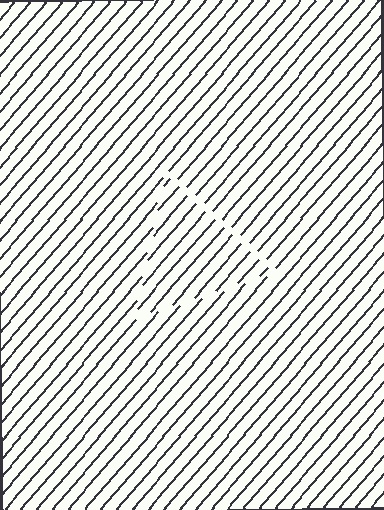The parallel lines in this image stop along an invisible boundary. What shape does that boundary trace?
An illusory triangle. The interior of the shape contains the same grating, shifted by half a period — the contour is defined by the phase discontinuity where line-ends from the inner and outer gratings abut.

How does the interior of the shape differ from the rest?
The interior of the shape contains the same grating, shifted by half a period — the contour is defined by the phase discontinuity where line-ends from the inner and outer gratings abut.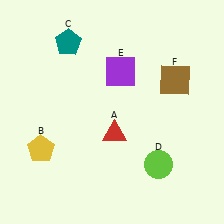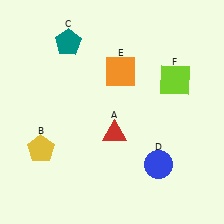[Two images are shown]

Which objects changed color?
D changed from lime to blue. E changed from purple to orange. F changed from brown to lime.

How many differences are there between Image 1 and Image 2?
There are 3 differences between the two images.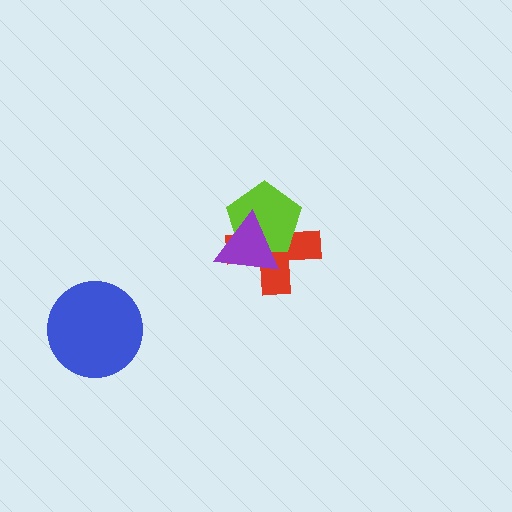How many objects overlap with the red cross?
2 objects overlap with the red cross.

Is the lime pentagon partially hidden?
Yes, it is partially covered by another shape.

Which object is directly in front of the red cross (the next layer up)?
The lime pentagon is directly in front of the red cross.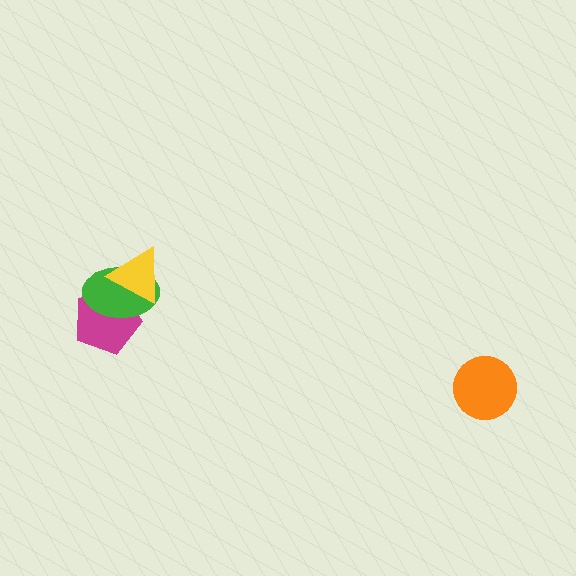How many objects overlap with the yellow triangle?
2 objects overlap with the yellow triangle.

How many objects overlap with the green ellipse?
2 objects overlap with the green ellipse.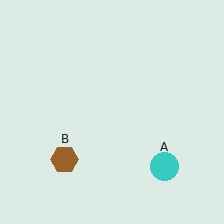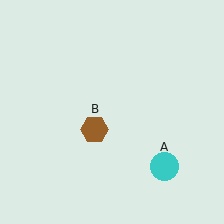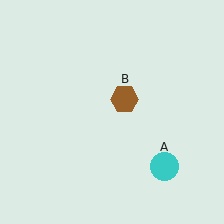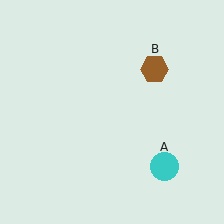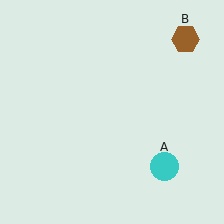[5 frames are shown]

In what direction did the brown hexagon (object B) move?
The brown hexagon (object B) moved up and to the right.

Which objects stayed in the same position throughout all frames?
Cyan circle (object A) remained stationary.